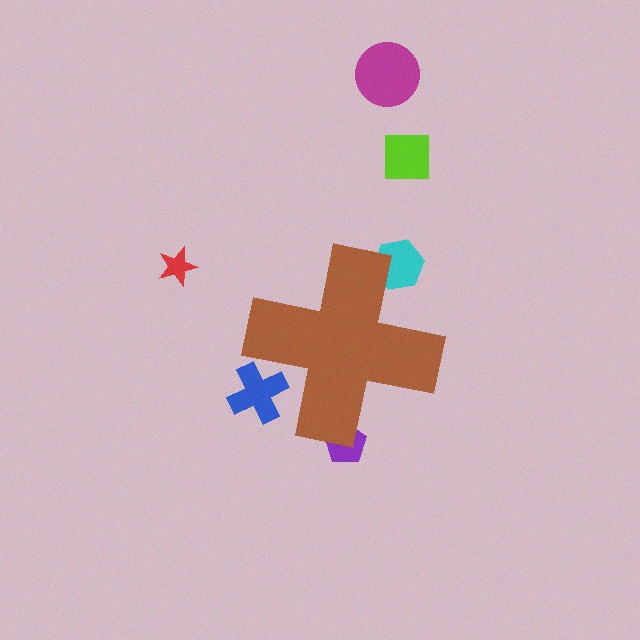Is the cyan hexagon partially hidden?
Yes, the cyan hexagon is partially hidden behind the brown cross.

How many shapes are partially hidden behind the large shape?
3 shapes are partially hidden.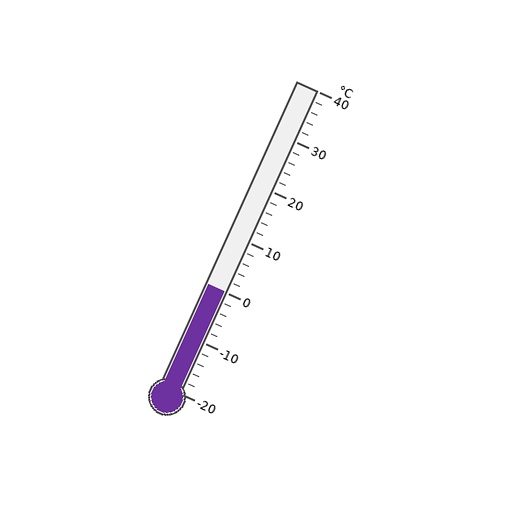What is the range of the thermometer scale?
The thermometer scale ranges from -20°C to 40°C.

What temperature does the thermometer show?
The thermometer shows approximately 0°C.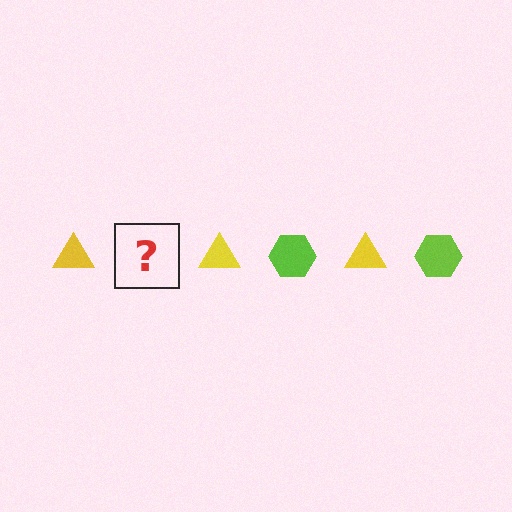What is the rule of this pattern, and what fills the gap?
The rule is that the pattern alternates between yellow triangle and lime hexagon. The gap should be filled with a lime hexagon.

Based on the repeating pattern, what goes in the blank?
The blank should be a lime hexagon.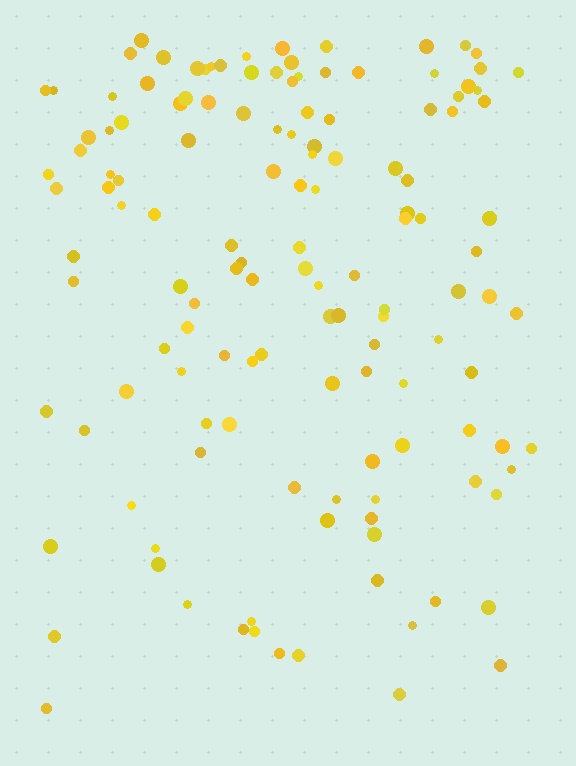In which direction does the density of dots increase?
From bottom to top, with the top side densest.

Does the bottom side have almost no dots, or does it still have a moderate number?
Still a moderate number, just noticeably fewer than the top.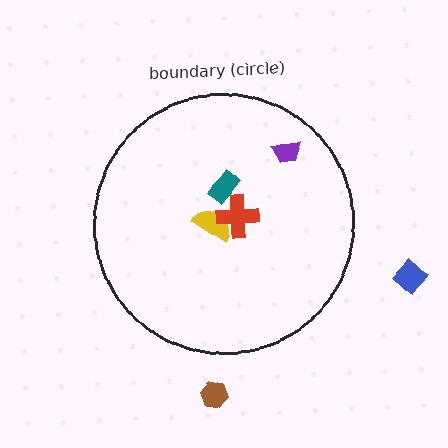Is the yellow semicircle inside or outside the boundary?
Inside.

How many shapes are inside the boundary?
4 inside, 2 outside.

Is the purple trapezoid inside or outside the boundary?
Inside.